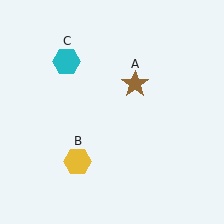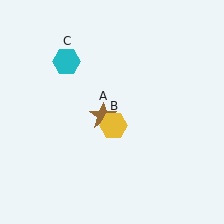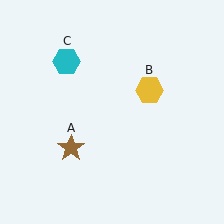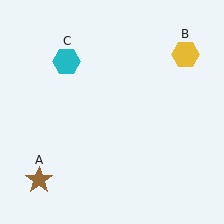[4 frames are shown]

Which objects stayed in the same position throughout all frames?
Cyan hexagon (object C) remained stationary.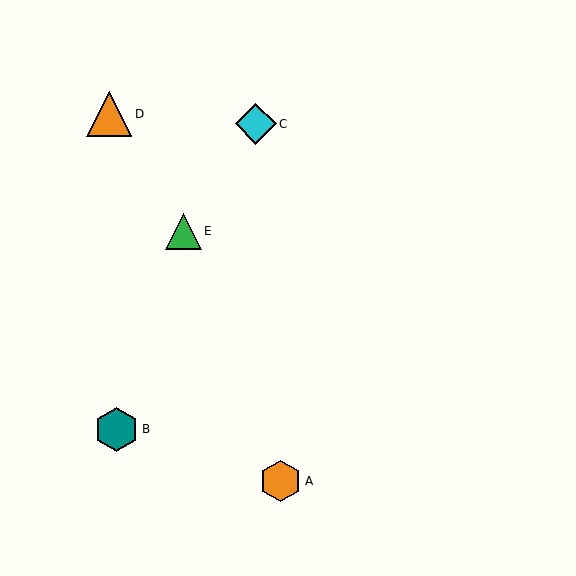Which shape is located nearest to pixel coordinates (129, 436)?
The teal hexagon (labeled B) at (117, 429) is nearest to that location.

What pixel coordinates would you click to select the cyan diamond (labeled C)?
Click at (256, 124) to select the cyan diamond C.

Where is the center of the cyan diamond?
The center of the cyan diamond is at (256, 124).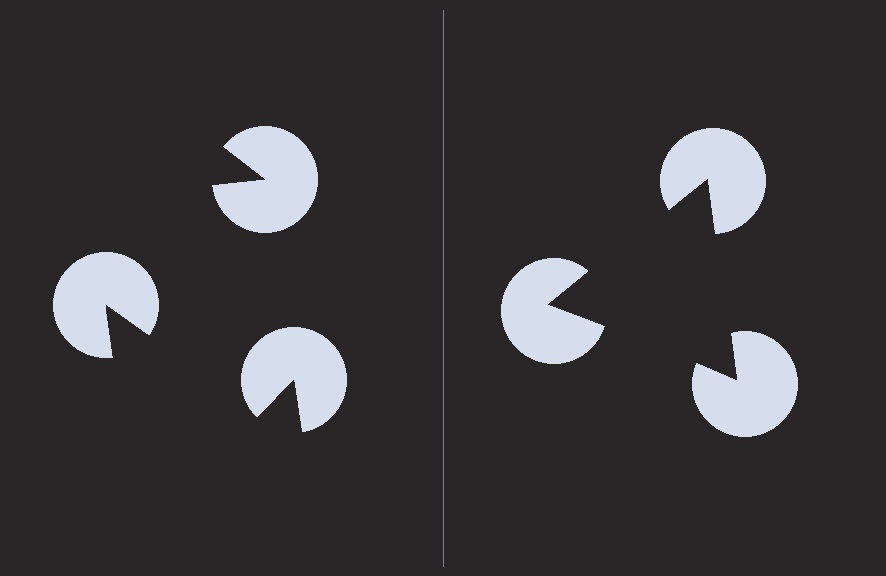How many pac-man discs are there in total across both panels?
6 — 3 on each side.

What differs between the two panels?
The pac-man discs are positioned identically on both sides; only the wedge orientations differ. On the right they align to a triangle; on the left they are misaligned.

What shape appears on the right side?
An illusory triangle.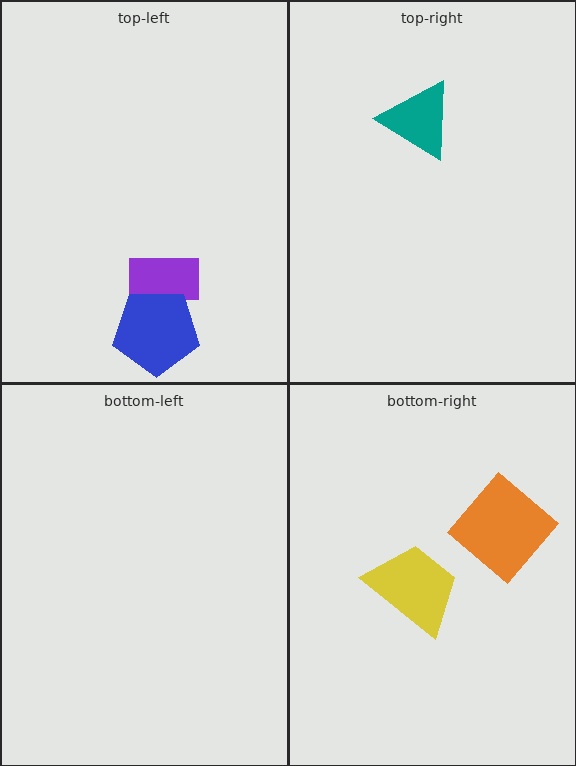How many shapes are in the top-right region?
1.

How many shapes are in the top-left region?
2.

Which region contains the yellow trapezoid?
The bottom-right region.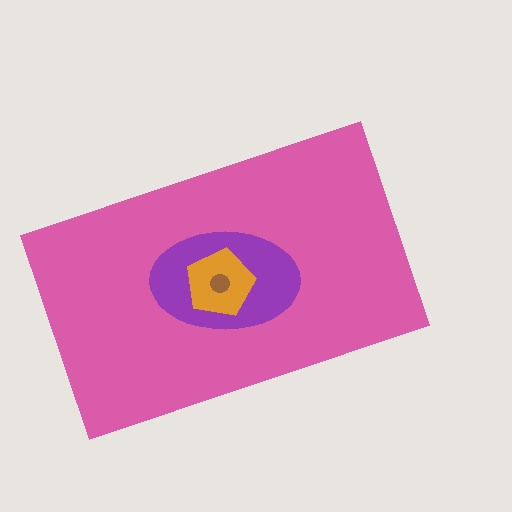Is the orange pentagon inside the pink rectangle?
Yes.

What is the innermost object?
The brown circle.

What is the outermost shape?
The pink rectangle.